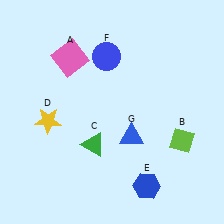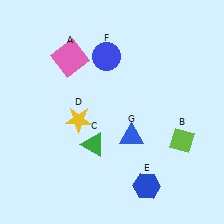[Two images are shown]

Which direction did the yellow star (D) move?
The yellow star (D) moved right.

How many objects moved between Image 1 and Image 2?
1 object moved between the two images.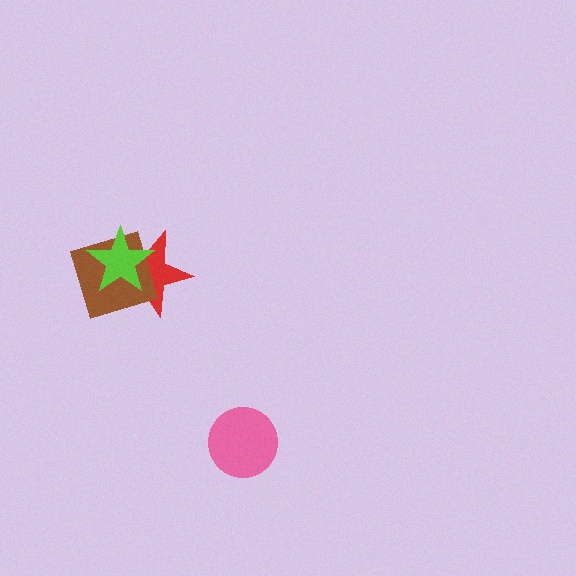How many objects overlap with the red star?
2 objects overlap with the red star.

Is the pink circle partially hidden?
No, no other shape covers it.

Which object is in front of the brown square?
The lime star is in front of the brown square.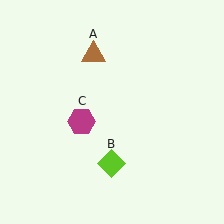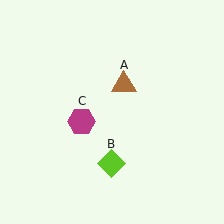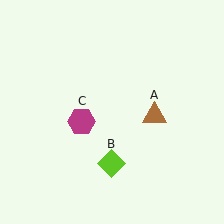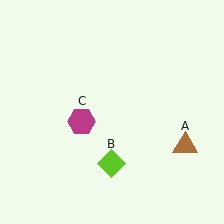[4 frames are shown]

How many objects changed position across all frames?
1 object changed position: brown triangle (object A).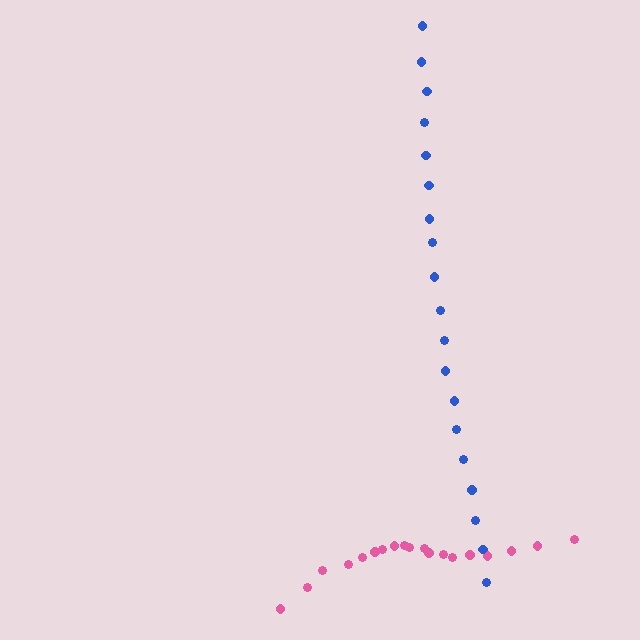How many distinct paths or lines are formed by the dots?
There are 2 distinct paths.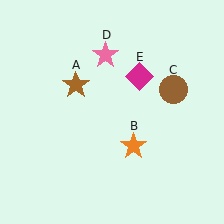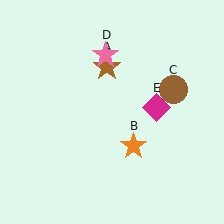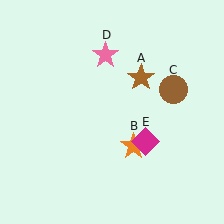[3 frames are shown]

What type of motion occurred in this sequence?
The brown star (object A), magenta diamond (object E) rotated clockwise around the center of the scene.